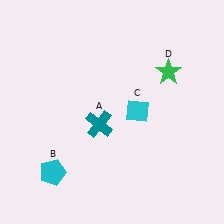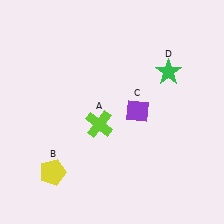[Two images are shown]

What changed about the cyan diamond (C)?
In Image 1, C is cyan. In Image 2, it changed to purple.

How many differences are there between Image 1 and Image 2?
There are 3 differences between the two images.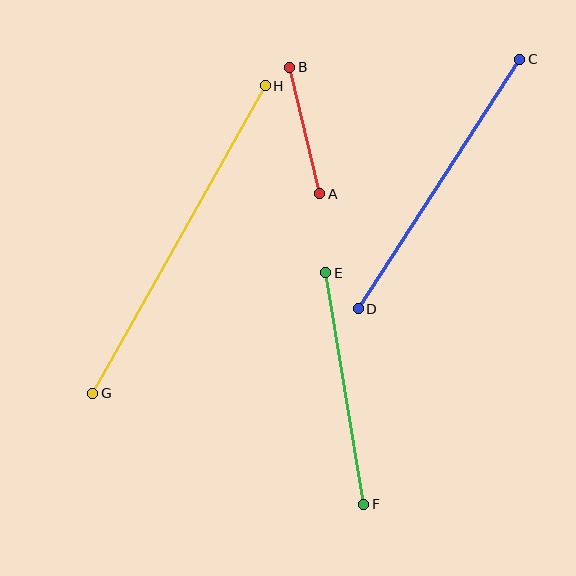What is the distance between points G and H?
The distance is approximately 353 pixels.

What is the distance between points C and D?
The distance is approximately 297 pixels.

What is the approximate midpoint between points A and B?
The midpoint is at approximately (305, 130) pixels.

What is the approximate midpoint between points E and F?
The midpoint is at approximately (345, 388) pixels.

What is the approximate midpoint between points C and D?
The midpoint is at approximately (439, 184) pixels.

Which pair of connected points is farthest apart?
Points G and H are farthest apart.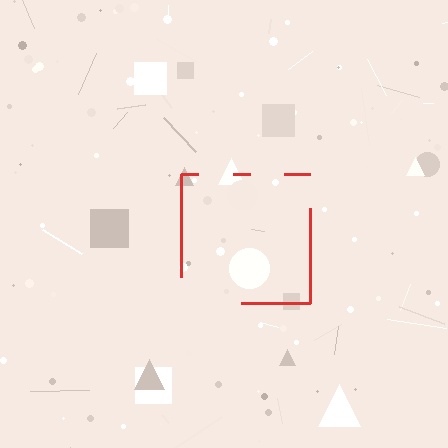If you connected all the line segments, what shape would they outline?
They would outline a square.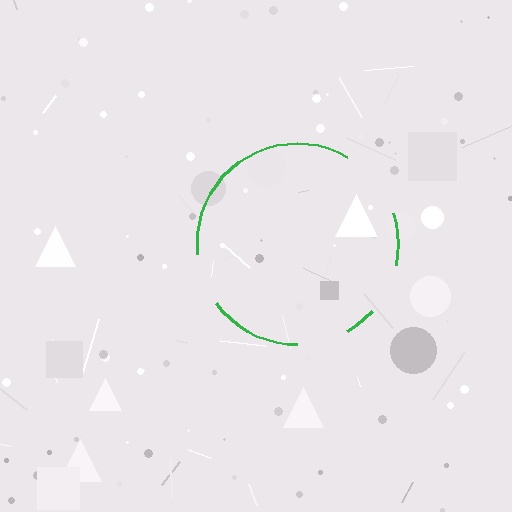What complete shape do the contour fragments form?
The contour fragments form a circle.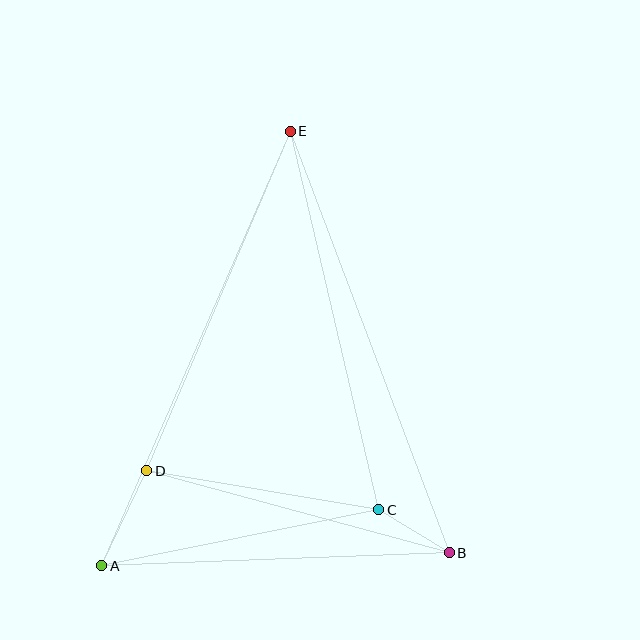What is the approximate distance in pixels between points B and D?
The distance between B and D is approximately 314 pixels.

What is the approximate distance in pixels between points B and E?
The distance between B and E is approximately 451 pixels.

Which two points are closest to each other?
Points B and C are closest to each other.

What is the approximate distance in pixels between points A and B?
The distance between A and B is approximately 348 pixels.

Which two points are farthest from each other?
Points A and E are farthest from each other.